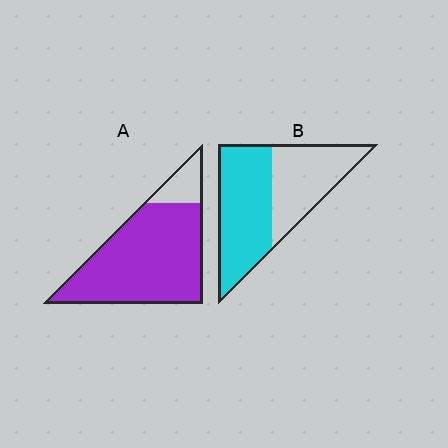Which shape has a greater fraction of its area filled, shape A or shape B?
Shape A.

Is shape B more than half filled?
Yes.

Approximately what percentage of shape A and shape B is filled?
A is approximately 85% and B is approximately 55%.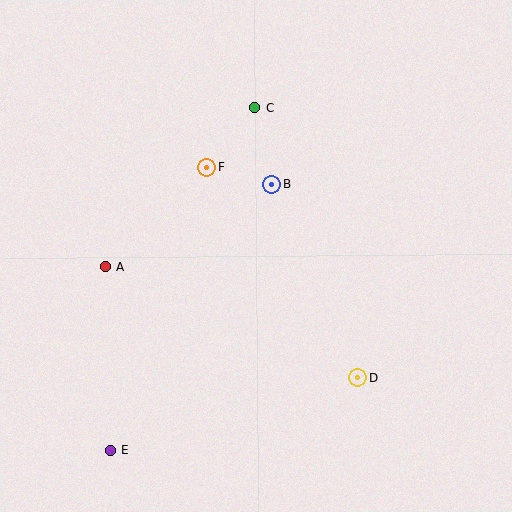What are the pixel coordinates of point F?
Point F is at (207, 168).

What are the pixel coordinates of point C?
Point C is at (255, 108).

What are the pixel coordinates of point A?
Point A is at (105, 267).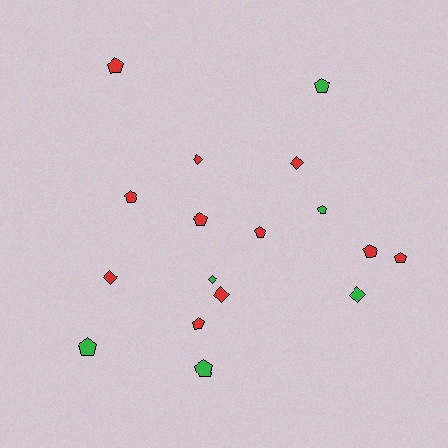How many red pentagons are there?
There are 7 red pentagons.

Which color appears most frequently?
Red, with 11 objects.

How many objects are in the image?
There are 17 objects.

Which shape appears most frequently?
Pentagon, with 11 objects.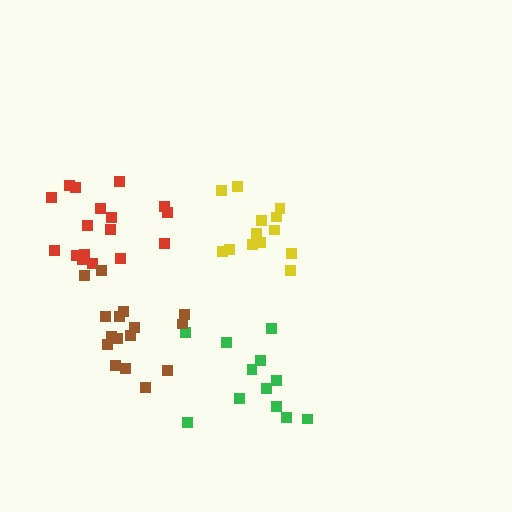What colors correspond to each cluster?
The clusters are colored: yellow, red, green, brown.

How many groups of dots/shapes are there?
There are 4 groups.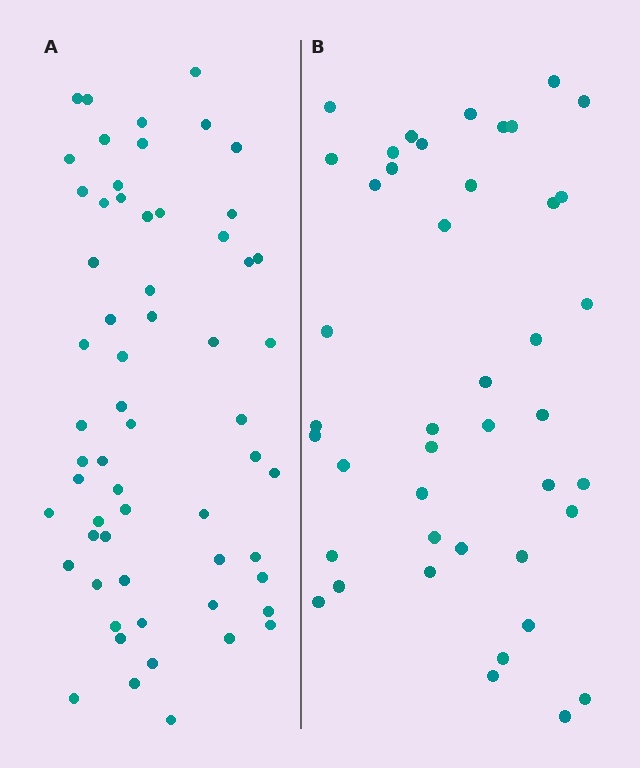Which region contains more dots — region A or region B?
Region A (the left region) has more dots.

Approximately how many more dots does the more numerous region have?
Region A has approximately 15 more dots than region B.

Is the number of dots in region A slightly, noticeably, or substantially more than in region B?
Region A has noticeably more, but not dramatically so. The ratio is roughly 1.4 to 1.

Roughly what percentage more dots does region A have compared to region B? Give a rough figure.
About 40% more.